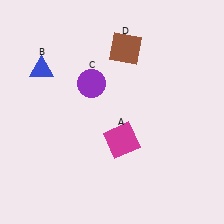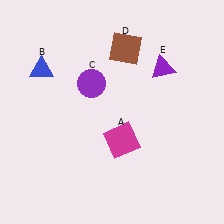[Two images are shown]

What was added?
A purple triangle (E) was added in Image 2.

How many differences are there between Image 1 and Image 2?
There is 1 difference between the two images.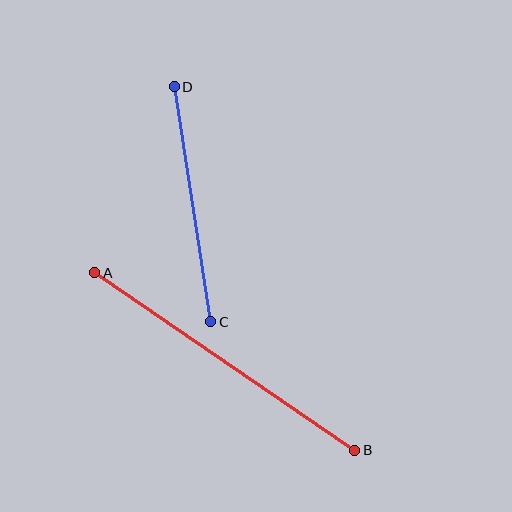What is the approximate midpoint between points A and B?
The midpoint is at approximately (225, 361) pixels.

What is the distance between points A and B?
The distance is approximately 315 pixels.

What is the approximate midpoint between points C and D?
The midpoint is at approximately (192, 204) pixels.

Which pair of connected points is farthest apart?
Points A and B are farthest apart.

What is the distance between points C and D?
The distance is approximately 238 pixels.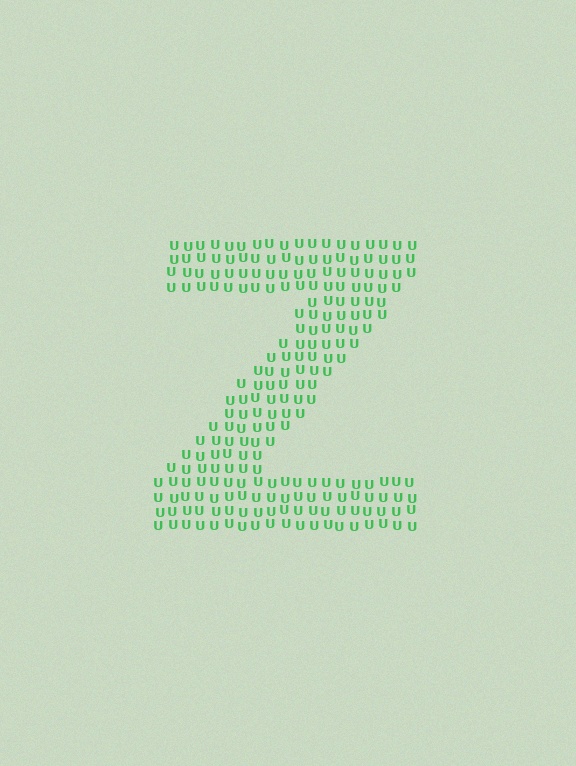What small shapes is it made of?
It is made of small letter U's.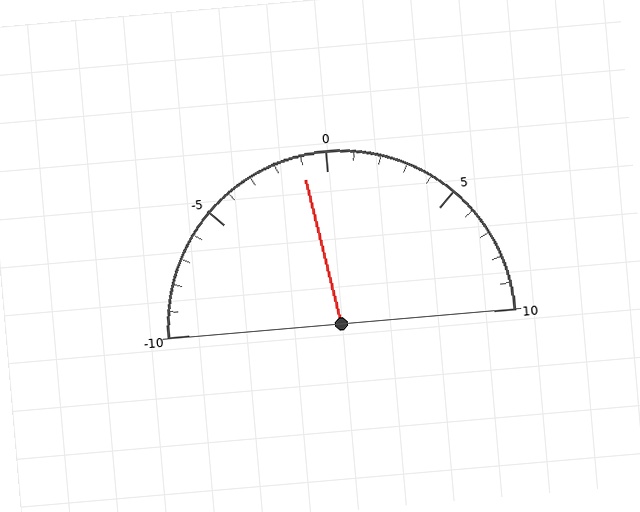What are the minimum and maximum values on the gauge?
The gauge ranges from -10 to 10.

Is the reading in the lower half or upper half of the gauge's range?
The reading is in the lower half of the range (-10 to 10).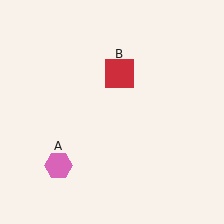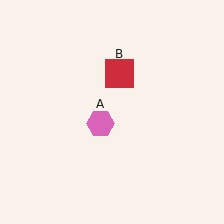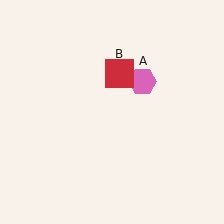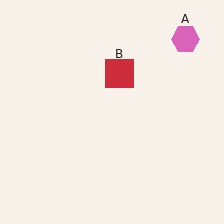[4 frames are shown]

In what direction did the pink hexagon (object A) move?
The pink hexagon (object A) moved up and to the right.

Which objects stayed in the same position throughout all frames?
Red square (object B) remained stationary.